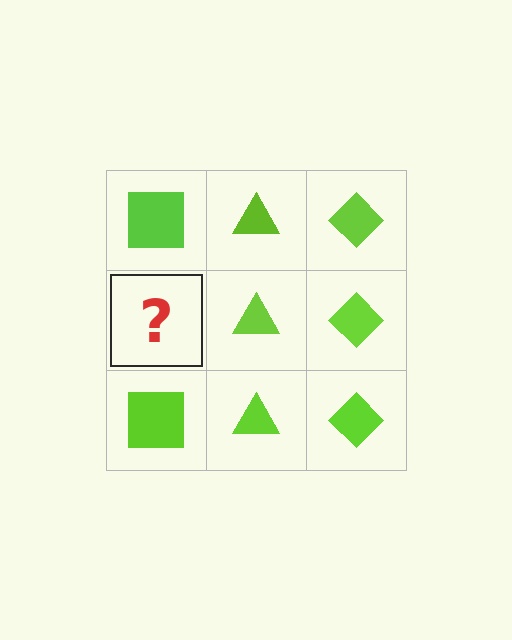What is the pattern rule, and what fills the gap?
The rule is that each column has a consistent shape. The gap should be filled with a lime square.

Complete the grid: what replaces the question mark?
The question mark should be replaced with a lime square.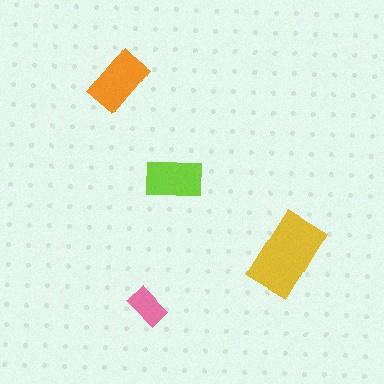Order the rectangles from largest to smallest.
the yellow one, the orange one, the lime one, the pink one.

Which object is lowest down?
The pink rectangle is bottommost.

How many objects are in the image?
There are 4 objects in the image.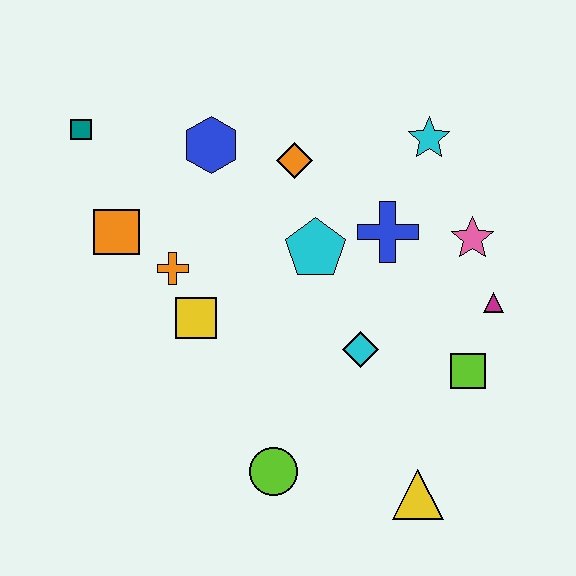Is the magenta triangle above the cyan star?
No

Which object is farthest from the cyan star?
The lime circle is farthest from the cyan star.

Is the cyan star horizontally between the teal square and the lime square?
Yes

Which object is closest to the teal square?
The orange square is closest to the teal square.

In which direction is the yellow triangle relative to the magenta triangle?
The yellow triangle is below the magenta triangle.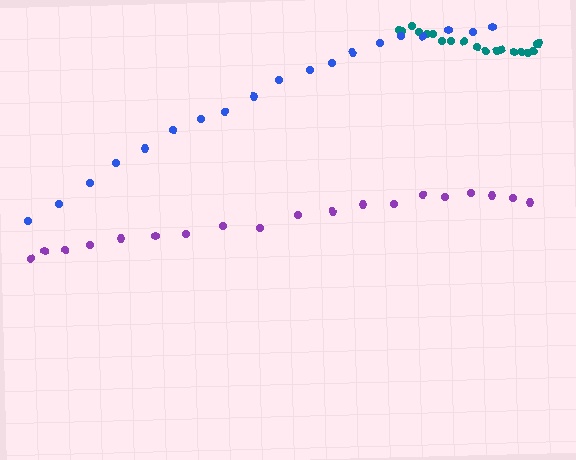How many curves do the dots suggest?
There are 3 distinct paths.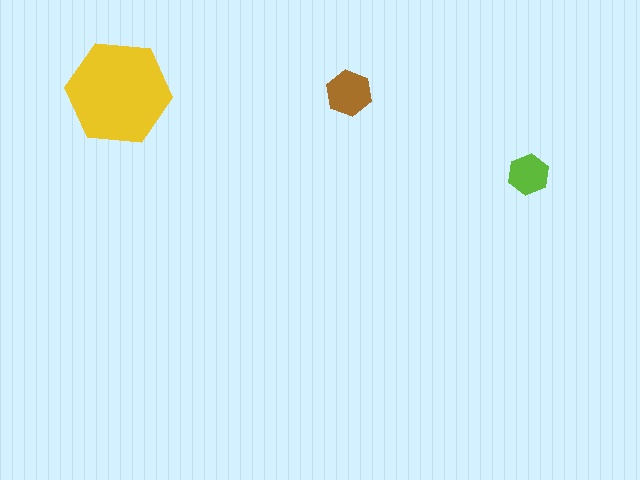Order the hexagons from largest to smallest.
the yellow one, the brown one, the lime one.